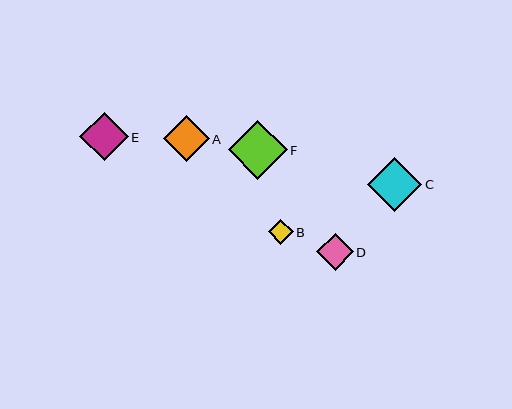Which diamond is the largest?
Diamond F is the largest with a size of approximately 59 pixels.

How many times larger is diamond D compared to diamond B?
Diamond D is approximately 1.5 times the size of diamond B.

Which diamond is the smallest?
Diamond B is the smallest with a size of approximately 25 pixels.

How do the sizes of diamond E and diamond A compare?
Diamond E and diamond A are approximately the same size.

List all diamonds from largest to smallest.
From largest to smallest: F, C, E, A, D, B.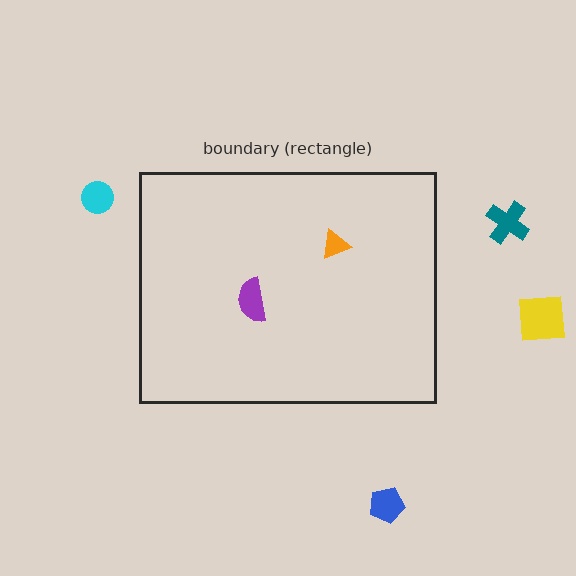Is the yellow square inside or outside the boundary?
Outside.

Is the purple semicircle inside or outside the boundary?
Inside.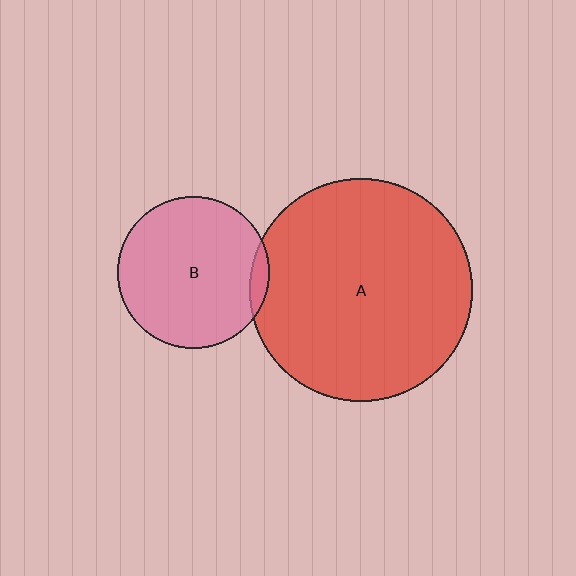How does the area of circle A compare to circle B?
Approximately 2.2 times.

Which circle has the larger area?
Circle A (red).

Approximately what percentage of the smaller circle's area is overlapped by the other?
Approximately 5%.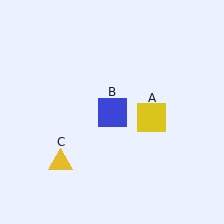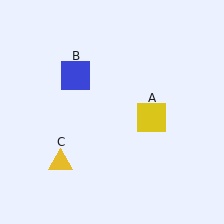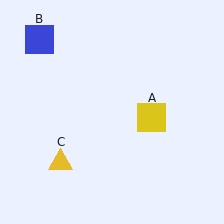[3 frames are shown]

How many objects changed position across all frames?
1 object changed position: blue square (object B).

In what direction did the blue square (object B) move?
The blue square (object B) moved up and to the left.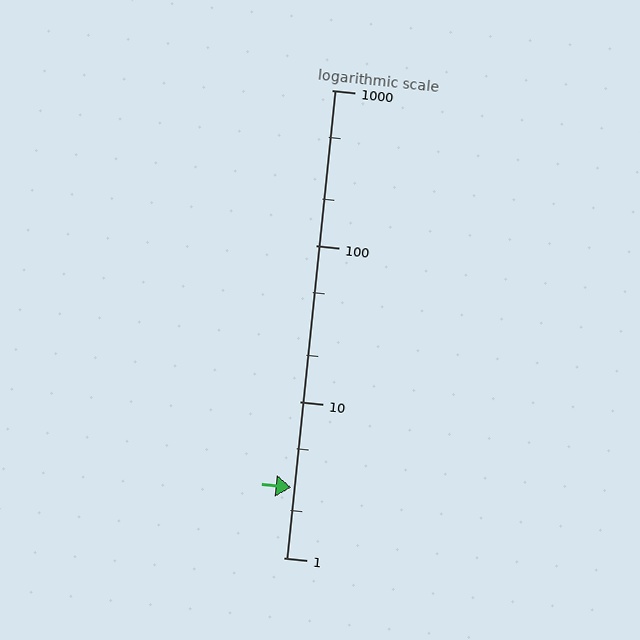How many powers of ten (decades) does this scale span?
The scale spans 3 decades, from 1 to 1000.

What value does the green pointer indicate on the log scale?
The pointer indicates approximately 2.8.